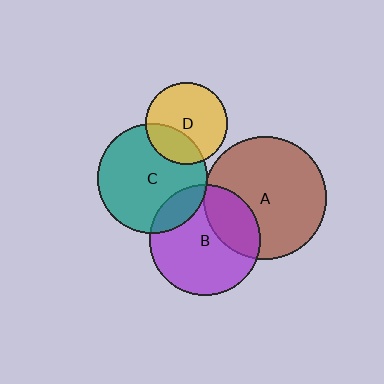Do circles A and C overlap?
Yes.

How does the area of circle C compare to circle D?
Approximately 1.8 times.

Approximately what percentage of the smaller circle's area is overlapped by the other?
Approximately 5%.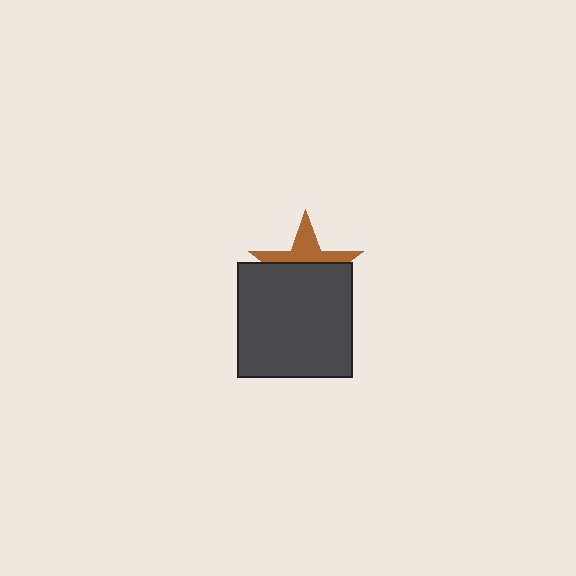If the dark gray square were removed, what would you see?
You would see the complete brown star.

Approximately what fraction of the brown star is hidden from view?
Roughly 62% of the brown star is hidden behind the dark gray square.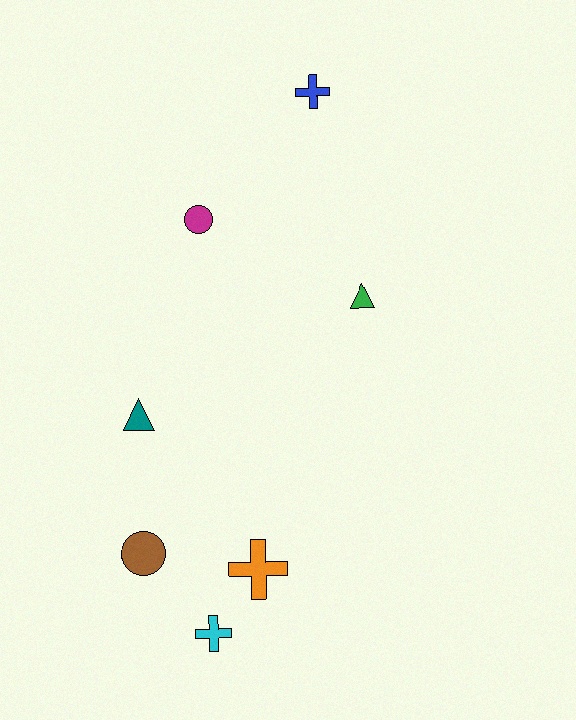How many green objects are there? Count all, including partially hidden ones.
There is 1 green object.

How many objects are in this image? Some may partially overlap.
There are 7 objects.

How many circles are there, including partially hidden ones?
There are 2 circles.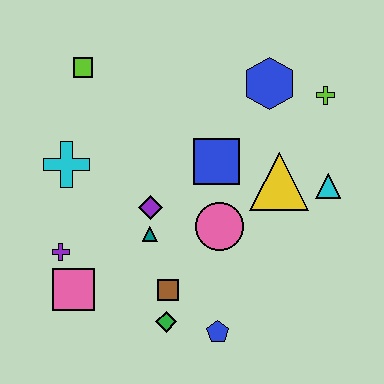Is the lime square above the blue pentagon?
Yes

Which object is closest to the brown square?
The green diamond is closest to the brown square.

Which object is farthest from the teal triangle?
The lime cross is farthest from the teal triangle.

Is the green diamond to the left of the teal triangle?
No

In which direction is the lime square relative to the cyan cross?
The lime square is above the cyan cross.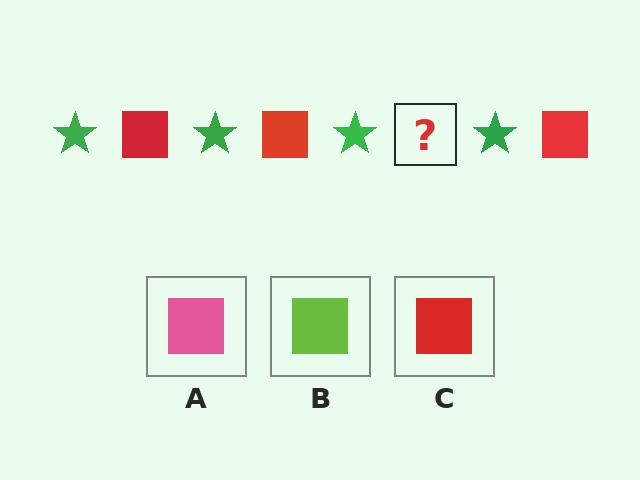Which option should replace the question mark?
Option C.